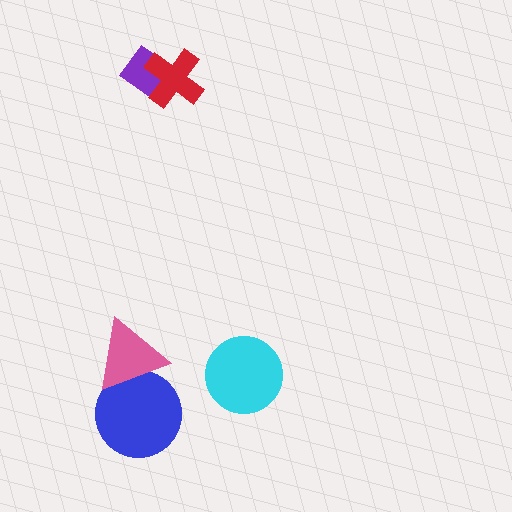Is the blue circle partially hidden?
Yes, it is partially covered by another shape.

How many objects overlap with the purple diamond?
1 object overlaps with the purple diamond.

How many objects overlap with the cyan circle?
0 objects overlap with the cyan circle.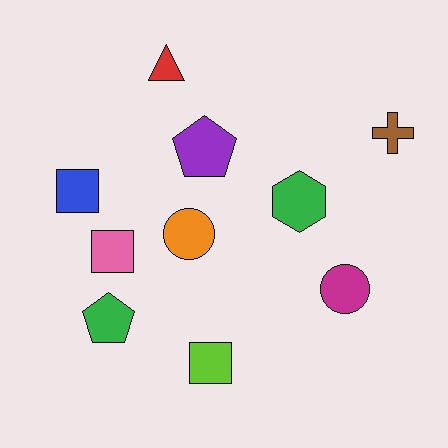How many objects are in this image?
There are 10 objects.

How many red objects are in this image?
There is 1 red object.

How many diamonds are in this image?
There are no diamonds.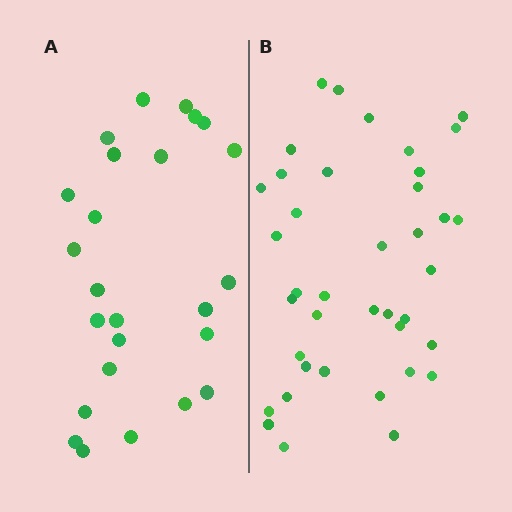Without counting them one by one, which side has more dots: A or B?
Region B (the right region) has more dots.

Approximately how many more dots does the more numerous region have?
Region B has approximately 15 more dots than region A.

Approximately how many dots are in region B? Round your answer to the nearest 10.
About 40 dots. (The exact count is 39, which rounds to 40.)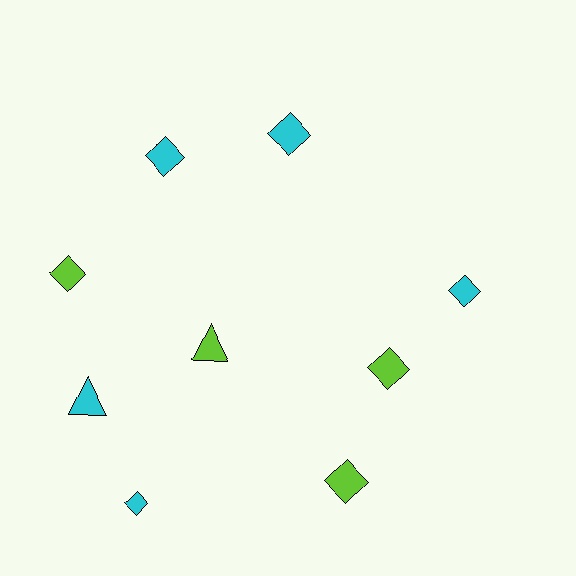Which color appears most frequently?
Cyan, with 5 objects.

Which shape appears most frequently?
Diamond, with 7 objects.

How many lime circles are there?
There are no lime circles.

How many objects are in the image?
There are 9 objects.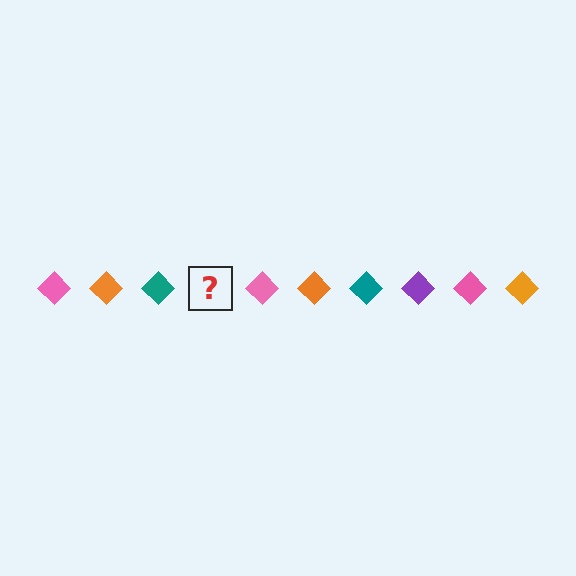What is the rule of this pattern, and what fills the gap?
The rule is that the pattern cycles through pink, orange, teal, purple diamonds. The gap should be filled with a purple diamond.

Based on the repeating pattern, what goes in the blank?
The blank should be a purple diamond.